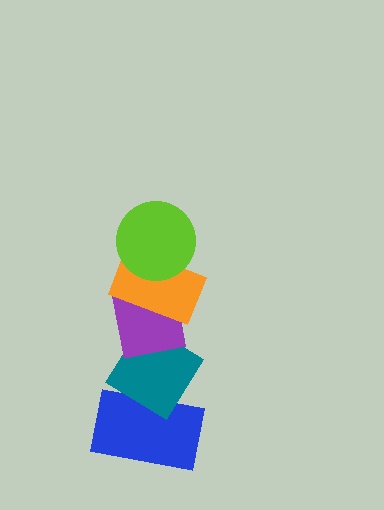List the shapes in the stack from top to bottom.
From top to bottom: the lime circle, the orange rectangle, the purple square, the teal diamond, the blue rectangle.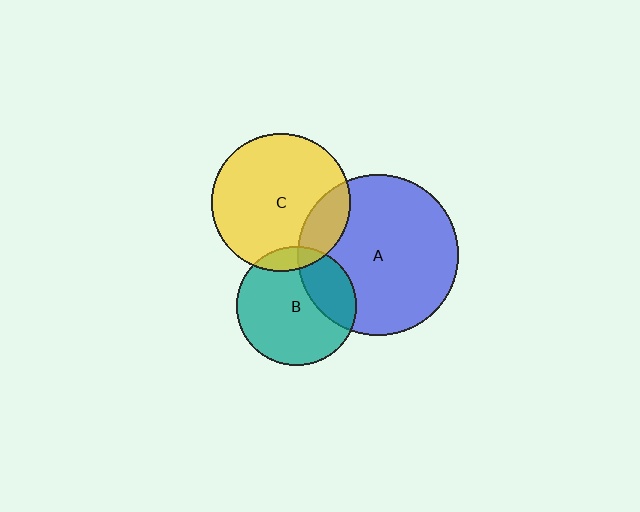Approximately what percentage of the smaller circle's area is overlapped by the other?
Approximately 10%.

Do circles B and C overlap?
Yes.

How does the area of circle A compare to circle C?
Approximately 1.3 times.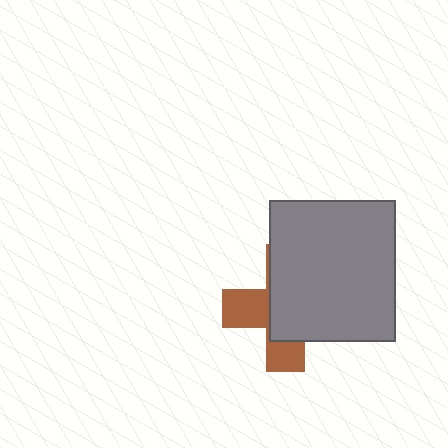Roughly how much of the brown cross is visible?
A small part of it is visible (roughly 39%).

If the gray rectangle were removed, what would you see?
You would see the complete brown cross.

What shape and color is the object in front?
The object in front is a gray rectangle.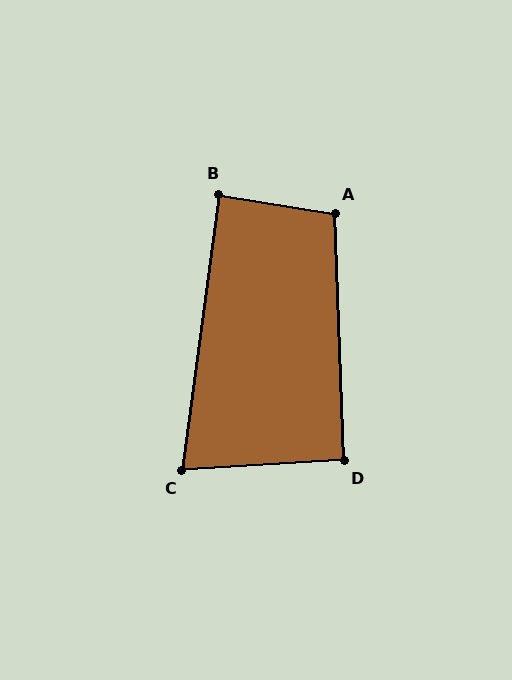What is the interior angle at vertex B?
Approximately 89 degrees (approximately right).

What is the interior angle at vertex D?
Approximately 91 degrees (approximately right).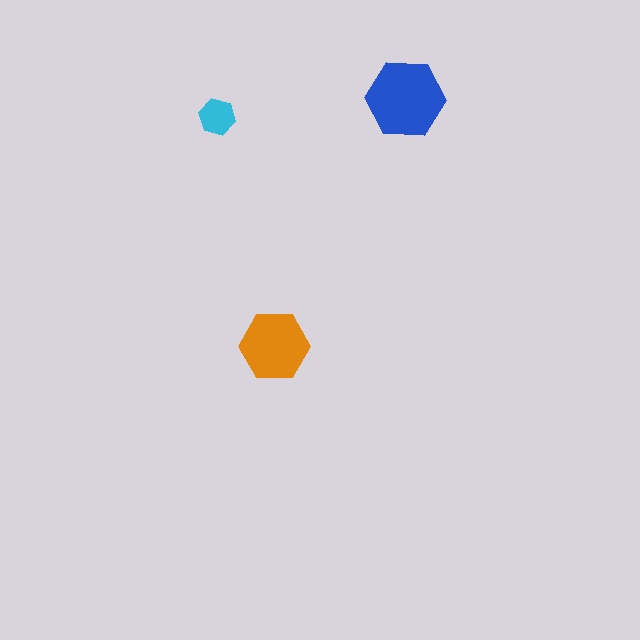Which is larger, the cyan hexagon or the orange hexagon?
The orange one.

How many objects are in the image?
There are 3 objects in the image.